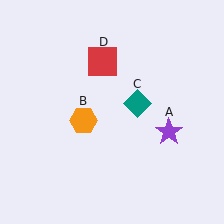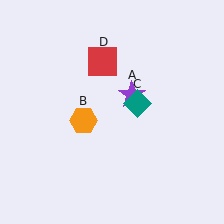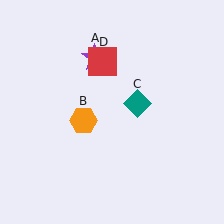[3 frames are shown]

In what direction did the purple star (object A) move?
The purple star (object A) moved up and to the left.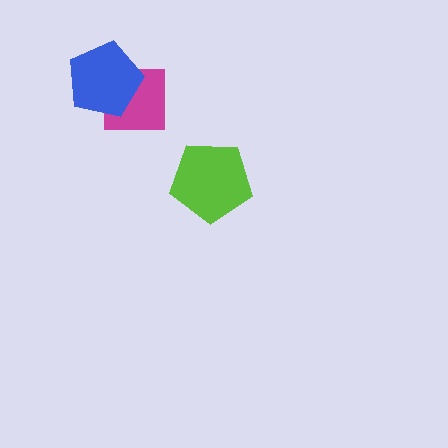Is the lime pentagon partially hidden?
No, no other shape covers it.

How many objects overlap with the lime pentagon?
0 objects overlap with the lime pentagon.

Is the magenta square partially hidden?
Yes, it is partially covered by another shape.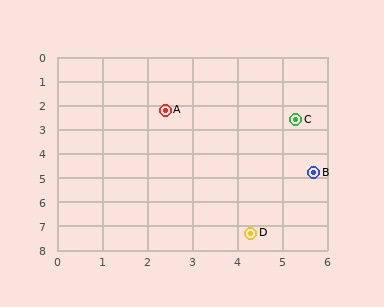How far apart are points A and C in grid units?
Points A and C are about 2.9 grid units apart.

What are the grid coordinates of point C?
Point C is at approximately (5.3, 2.6).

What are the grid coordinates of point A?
Point A is at approximately (2.4, 2.2).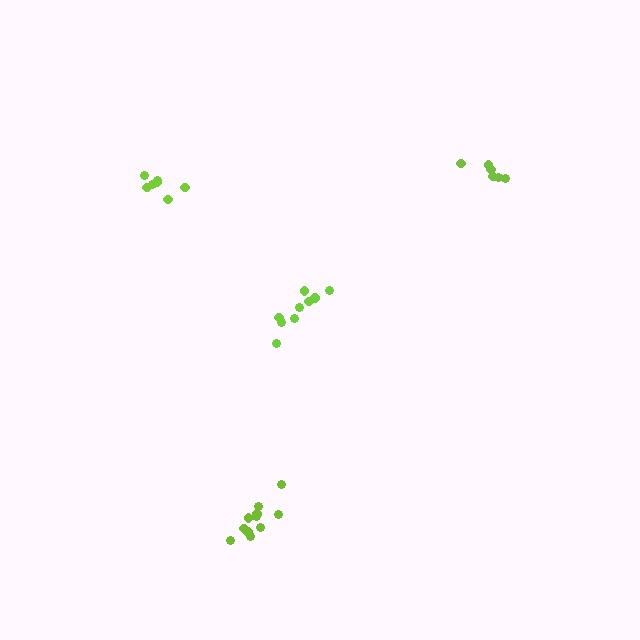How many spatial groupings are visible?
There are 4 spatial groupings.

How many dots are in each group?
Group 1: 7 dots, Group 2: 11 dots, Group 3: 9 dots, Group 4: 6 dots (33 total).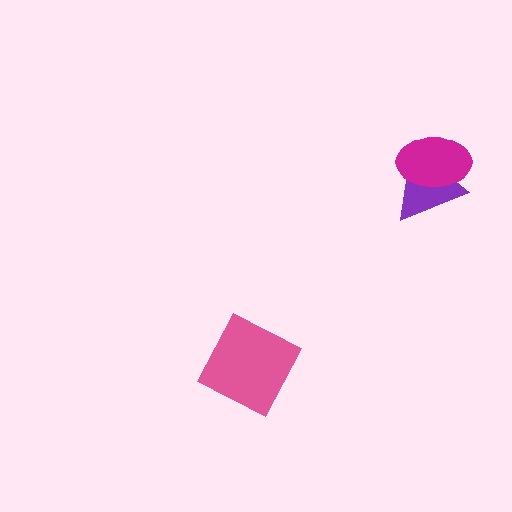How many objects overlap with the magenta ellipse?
1 object overlaps with the magenta ellipse.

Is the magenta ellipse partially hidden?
No, no other shape covers it.